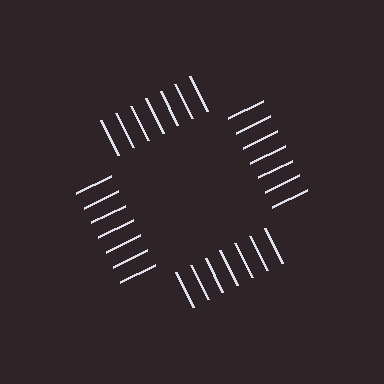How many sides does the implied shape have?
4 sides — the line-ends trace a square.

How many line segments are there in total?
28 — 7 along each of the 4 edges.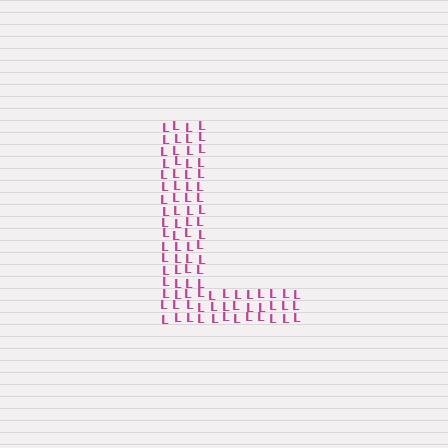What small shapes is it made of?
It is made of small letter L's.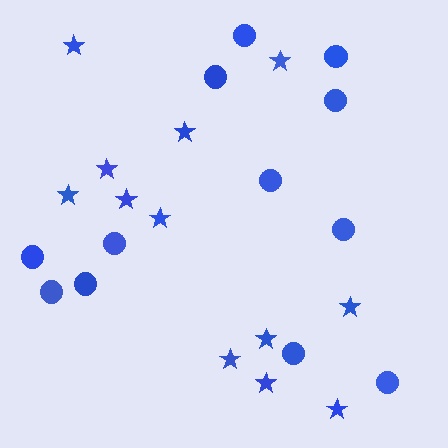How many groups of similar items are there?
There are 2 groups: one group of stars (12) and one group of circles (12).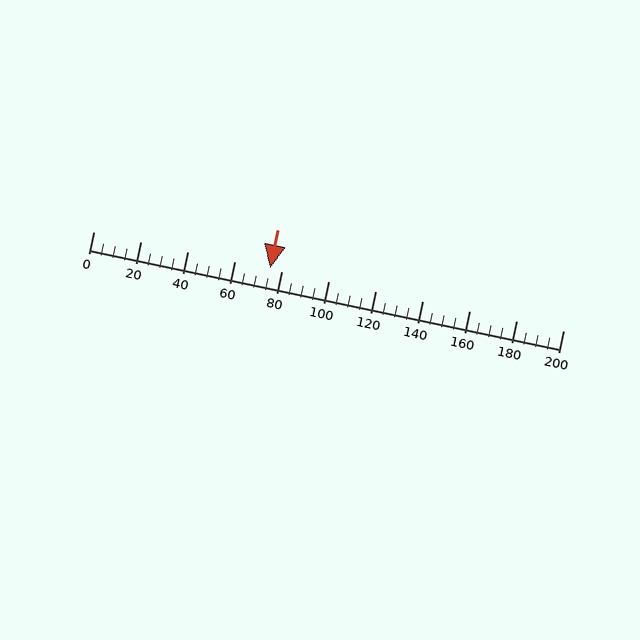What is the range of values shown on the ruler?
The ruler shows values from 0 to 200.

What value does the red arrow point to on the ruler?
The red arrow points to approximately 75.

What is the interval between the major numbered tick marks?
The major tick marks are spaced 20 units apart.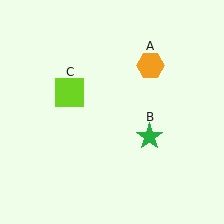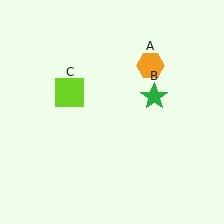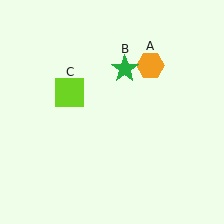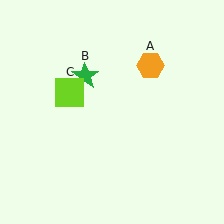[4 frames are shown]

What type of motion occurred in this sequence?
The green star (object B) rotated counterclockwise around the center of the scene.